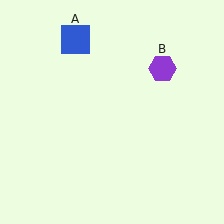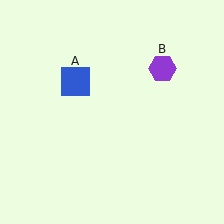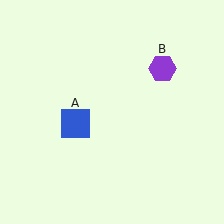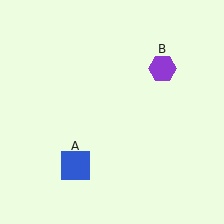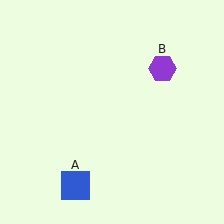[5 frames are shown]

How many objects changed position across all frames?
1 object changed position: blue square (object A).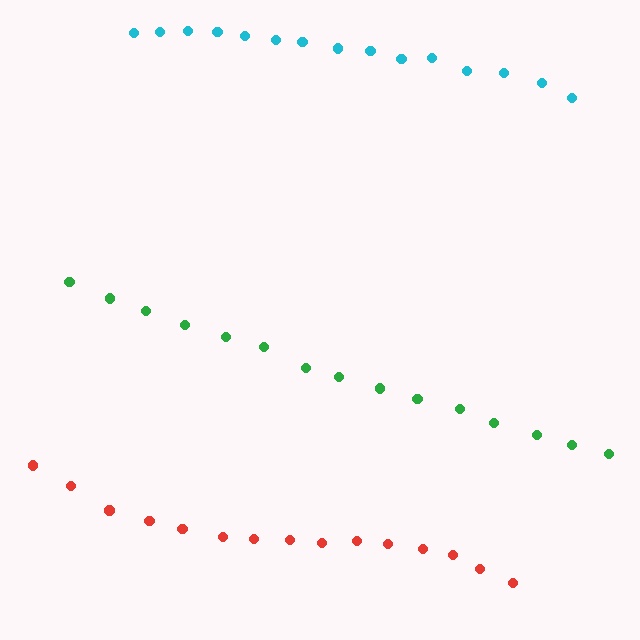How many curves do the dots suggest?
There are 3 distinct paths.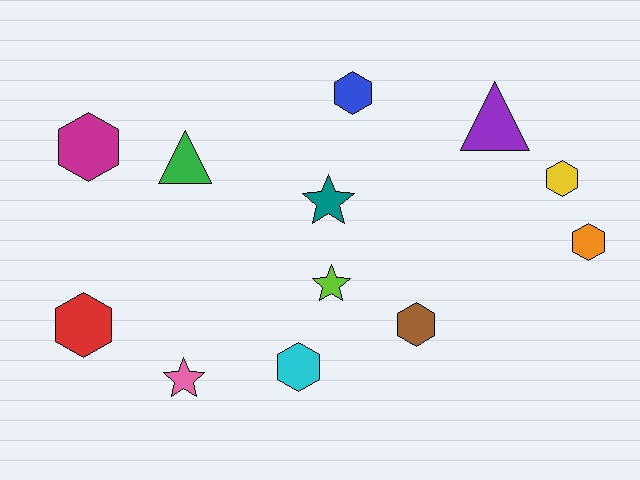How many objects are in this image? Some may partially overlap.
There are 12 objects.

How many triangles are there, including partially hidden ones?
There are 2 triangles.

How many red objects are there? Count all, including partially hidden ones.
There is 1 red object.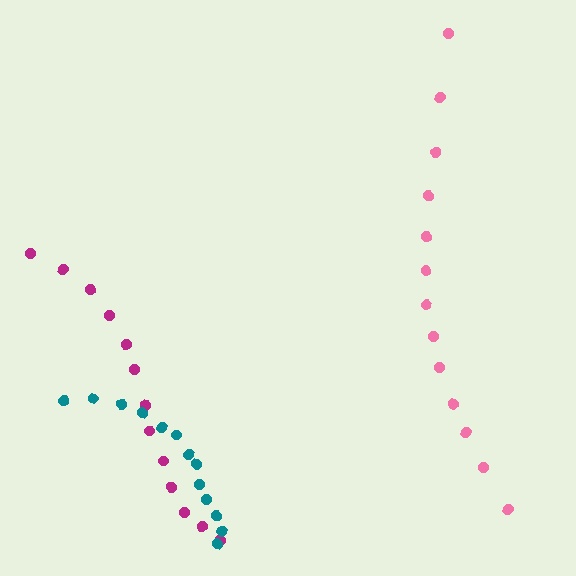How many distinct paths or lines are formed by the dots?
There are 3 distinct paths.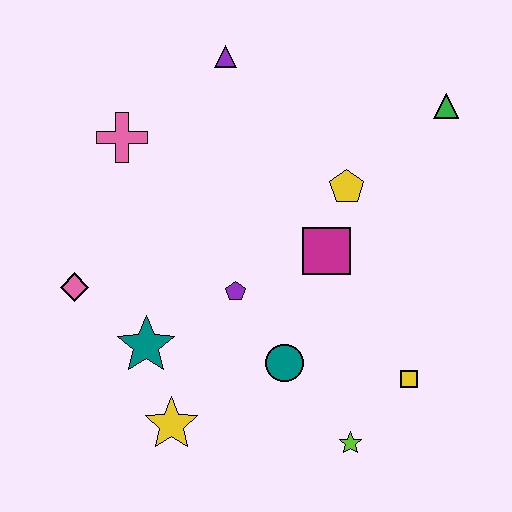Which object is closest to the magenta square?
The yellow pentagon is closest to the magenta square.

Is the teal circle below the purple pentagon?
Yes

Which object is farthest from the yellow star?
The green triangle is farthest from the yellow star.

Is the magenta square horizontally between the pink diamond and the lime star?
Yes